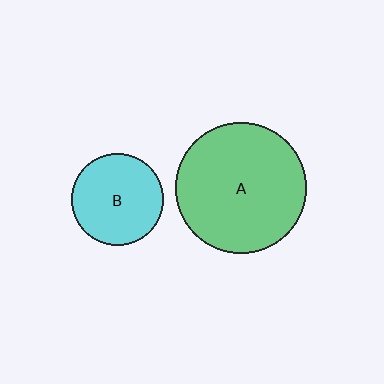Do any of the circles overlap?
No, none of the circles overlap.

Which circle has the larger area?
Circle A (green).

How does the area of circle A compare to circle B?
Approximately 2.0 times.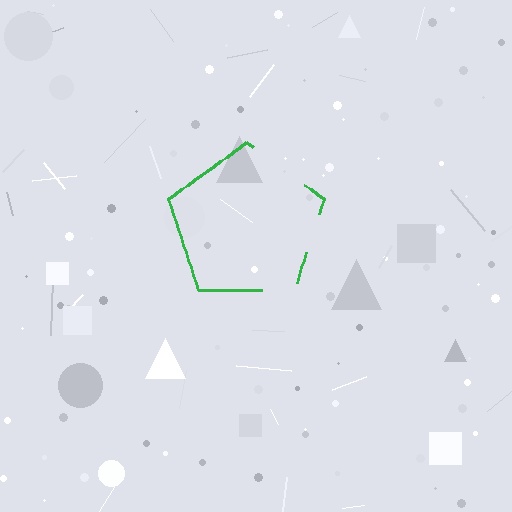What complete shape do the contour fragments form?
The contour fragments form a pentagon.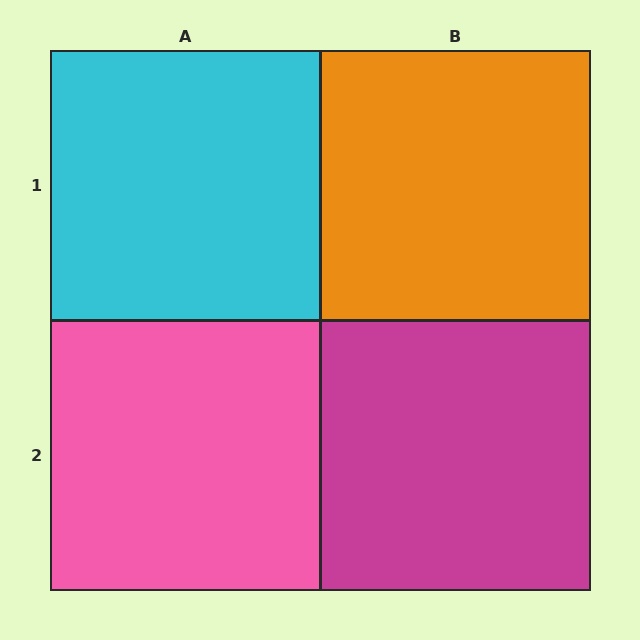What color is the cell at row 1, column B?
Orange.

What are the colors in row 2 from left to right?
Pink, magenta.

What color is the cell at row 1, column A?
Cyan.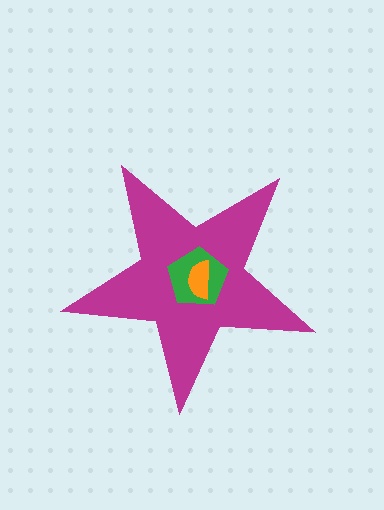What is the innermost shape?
The orange semicircle.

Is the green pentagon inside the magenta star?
Yes.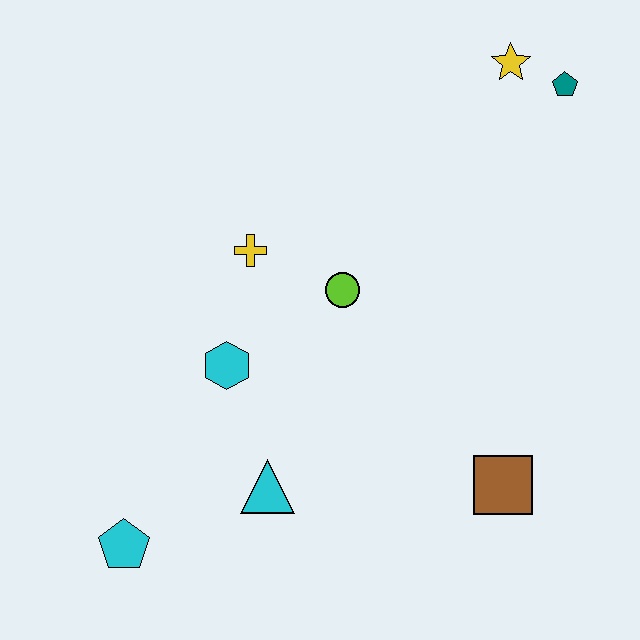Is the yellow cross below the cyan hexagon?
No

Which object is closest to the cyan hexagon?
The yellow cross is closest to the cyan hexagon.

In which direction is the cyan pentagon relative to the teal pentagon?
The cyan pentagon is below the teal pentagon.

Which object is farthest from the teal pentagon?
The cyan pentagon is farthest from the teal pentagon.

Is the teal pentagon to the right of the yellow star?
Yes